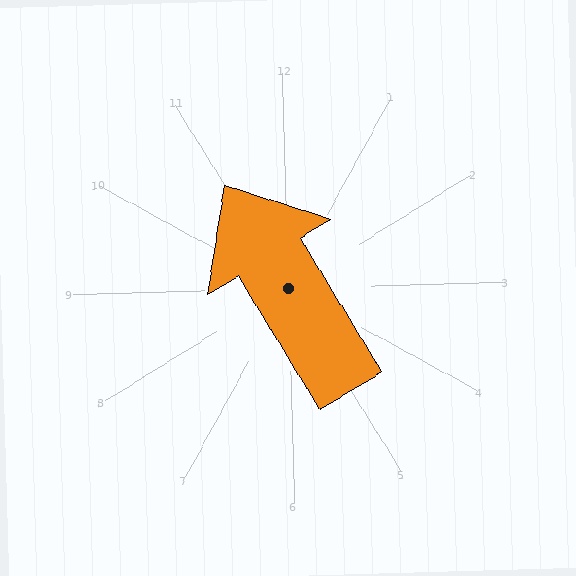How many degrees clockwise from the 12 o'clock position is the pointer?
Approximately 330 degrees.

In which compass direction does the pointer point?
Northwest.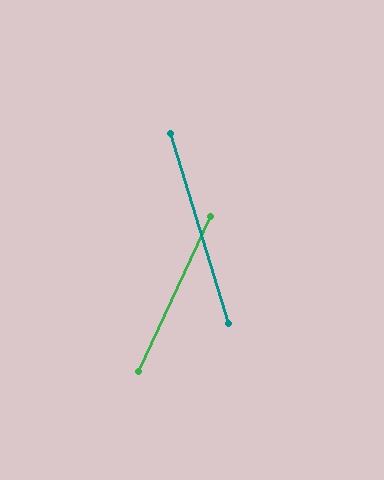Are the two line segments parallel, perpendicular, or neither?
Neither parallel nor perpendicular — they differ by about 42°.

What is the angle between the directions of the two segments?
Approximately 42 degrees.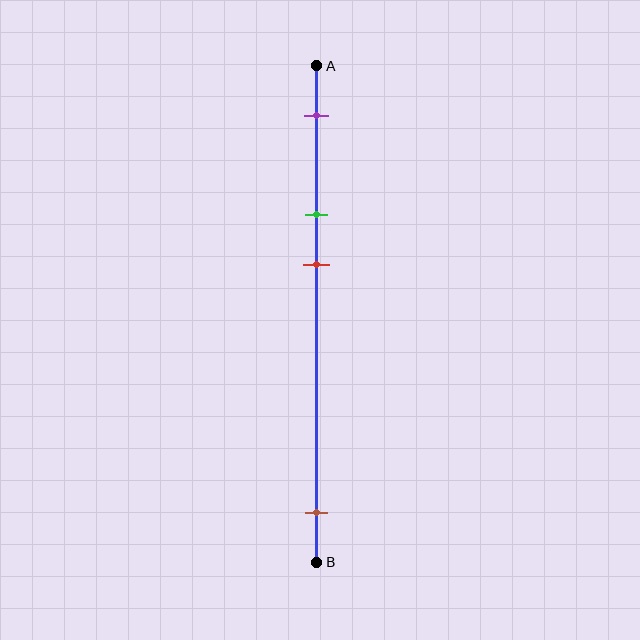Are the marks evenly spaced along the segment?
No, the marks are not evenly spaced.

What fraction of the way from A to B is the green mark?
The green mark is approximately 30% (0.3) of the way from A to B.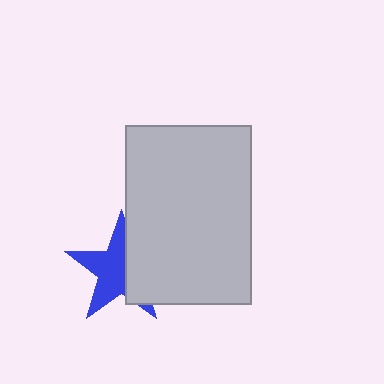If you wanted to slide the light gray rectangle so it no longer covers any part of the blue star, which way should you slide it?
Slide it right — that is the most direct way to separate the two shapes.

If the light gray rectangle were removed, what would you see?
You would see the complete blue star.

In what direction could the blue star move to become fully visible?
The blue star could move left. That would shift it out from behind the light gray rectangle entirely.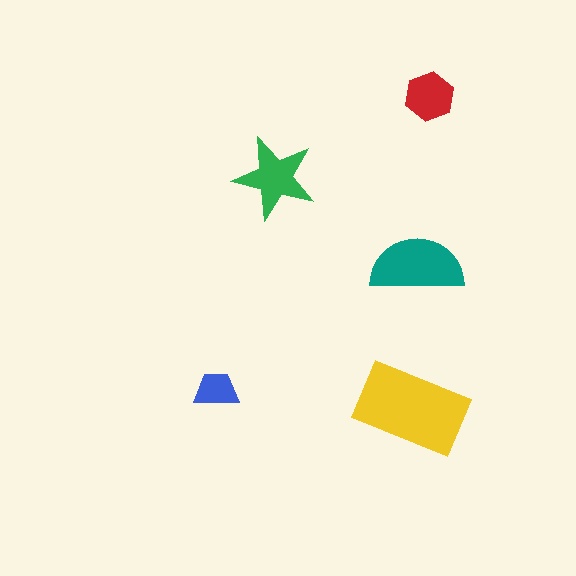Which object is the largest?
The yellow rectangle.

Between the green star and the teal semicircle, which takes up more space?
The teal semicircle.